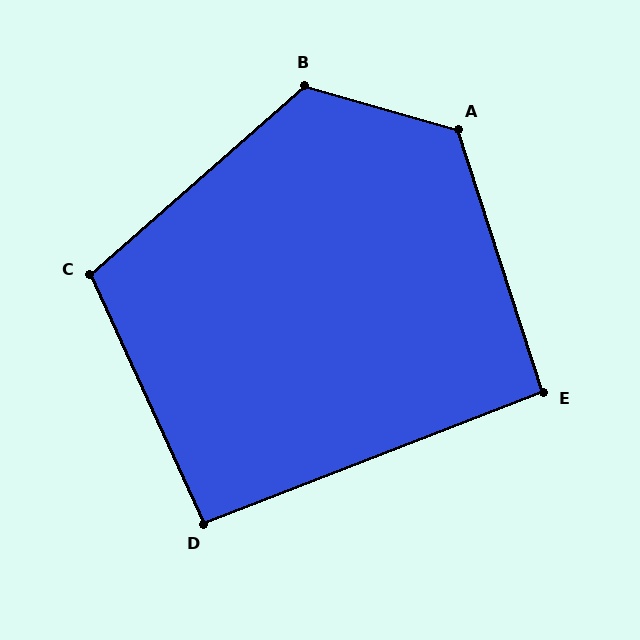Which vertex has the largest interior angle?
A, at approximately 124 degrees.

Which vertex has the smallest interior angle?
E, at approximately 93 degrees.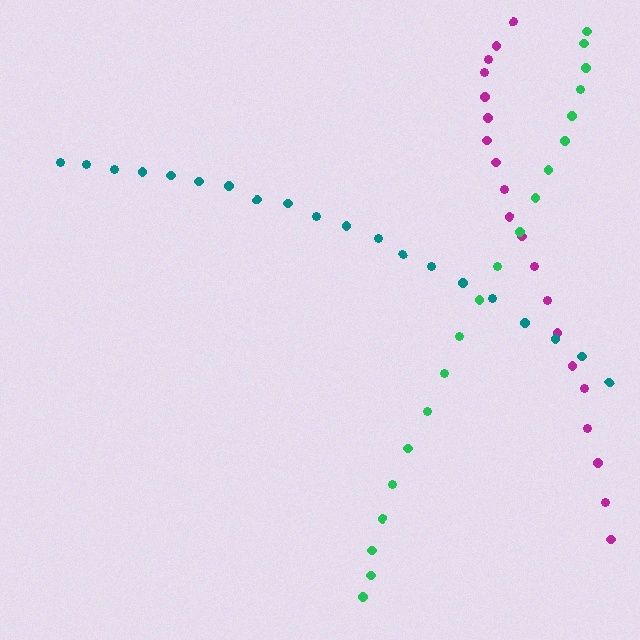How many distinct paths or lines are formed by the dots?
There are 3 distinct paths.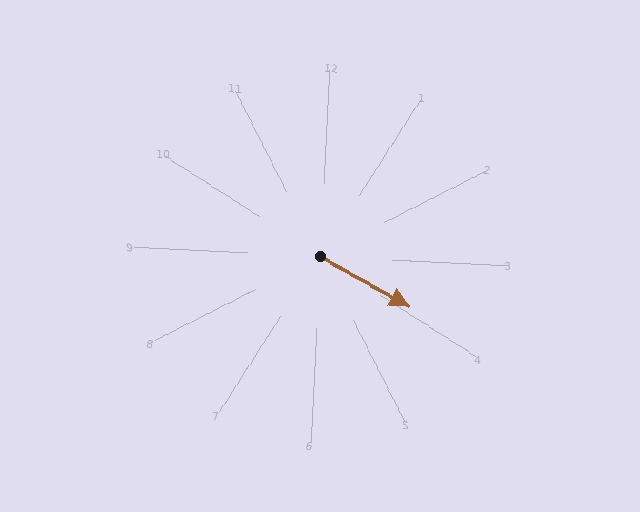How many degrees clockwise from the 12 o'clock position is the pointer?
Approximately 117 degrees.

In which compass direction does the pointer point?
Southeast.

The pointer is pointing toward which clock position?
Roughly 4 o'clock.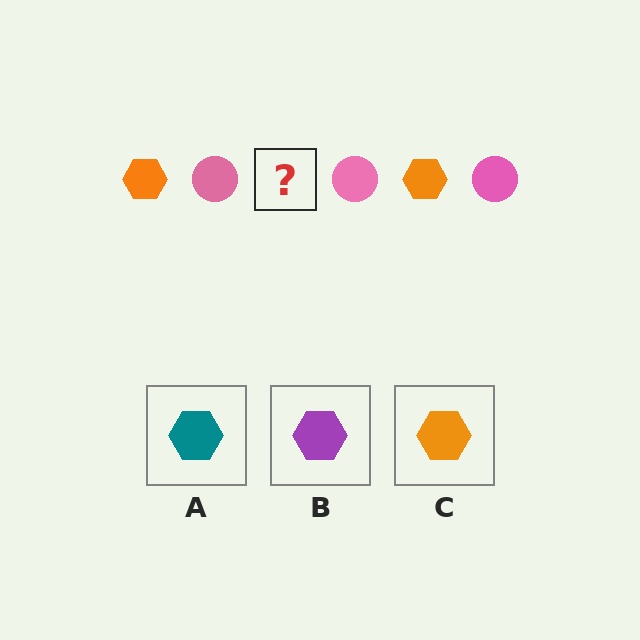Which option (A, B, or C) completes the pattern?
C.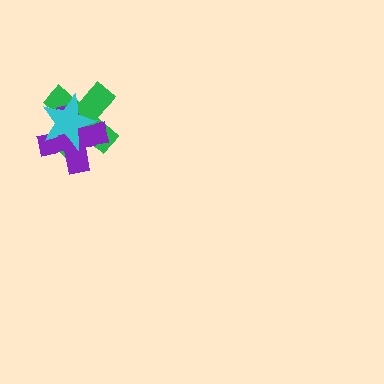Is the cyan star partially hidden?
No, no other shape covers it.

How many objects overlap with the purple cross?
2 objects overlap with the purple cross.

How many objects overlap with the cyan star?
2 objects overlap with the cyan star.